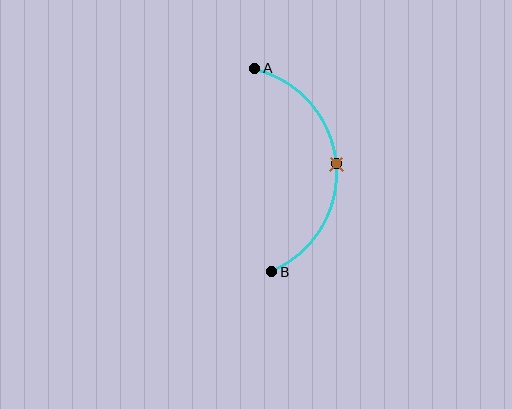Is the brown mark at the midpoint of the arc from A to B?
Yes. The brown mark lies on the arc at equal arc-length from both A and B — it is the arc midpoint.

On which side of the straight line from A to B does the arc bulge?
The arc bulges to the right of the straight line connecting A and B.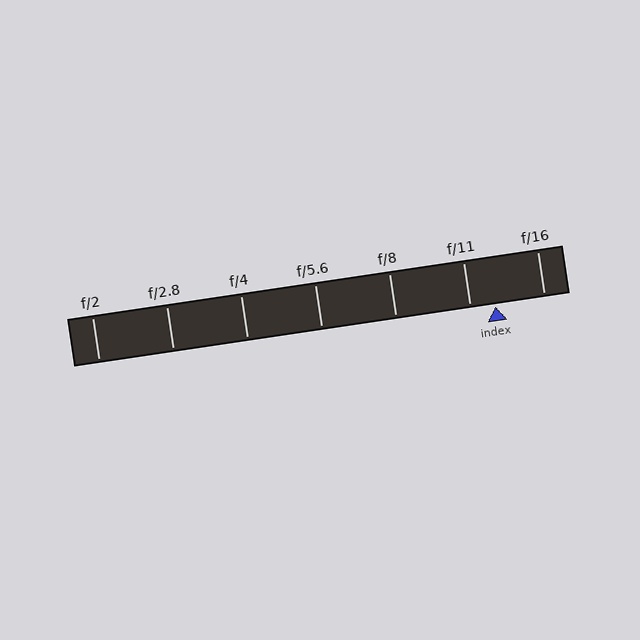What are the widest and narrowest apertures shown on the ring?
The widest aperture shown is f/2 and the narrowest is f/16.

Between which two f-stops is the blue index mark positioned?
The index mark is between f/11 and f/16.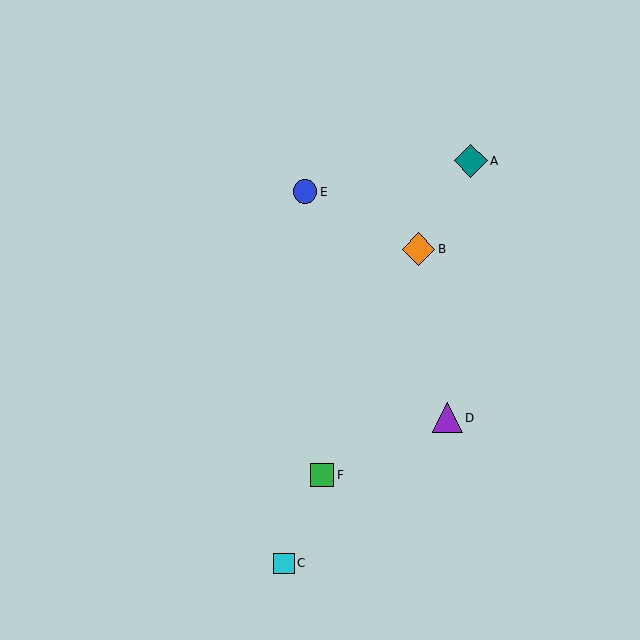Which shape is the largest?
The teal diamond (labeled A) is the largest.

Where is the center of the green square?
The center of the green square is at (322, 475).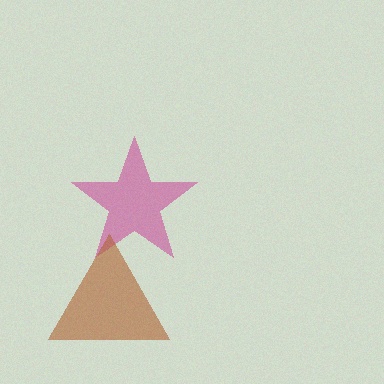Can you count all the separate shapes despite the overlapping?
Yes, there are 2 separate shapes.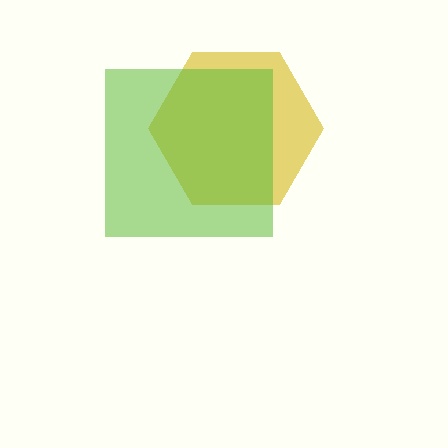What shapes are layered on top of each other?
The layered shapes are: a yellow hexagon, a lime square.